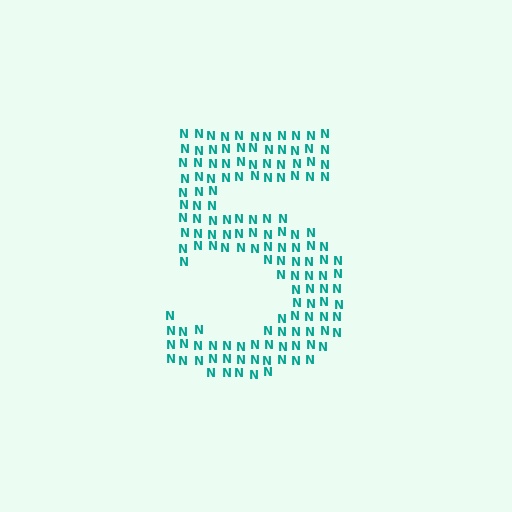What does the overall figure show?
The overall figure shows the digit 5.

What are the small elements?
The small elements are letter N's.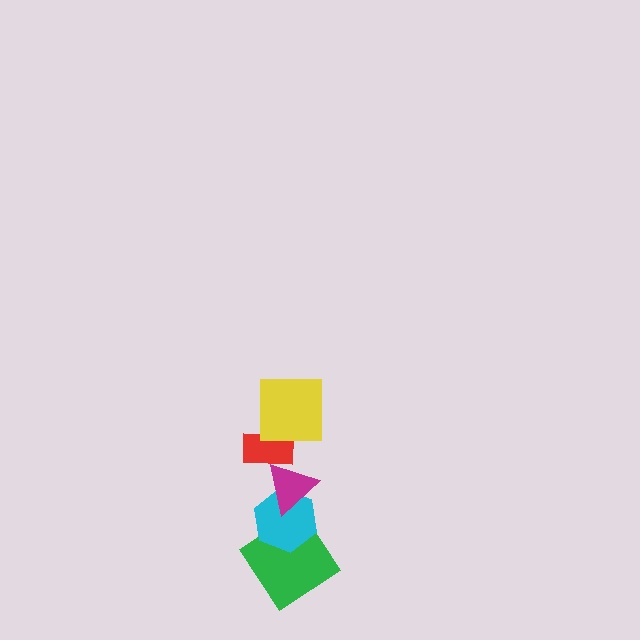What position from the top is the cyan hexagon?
The cyan hexagon is 4th from the top.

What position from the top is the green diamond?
The green diamond is 5th from the top.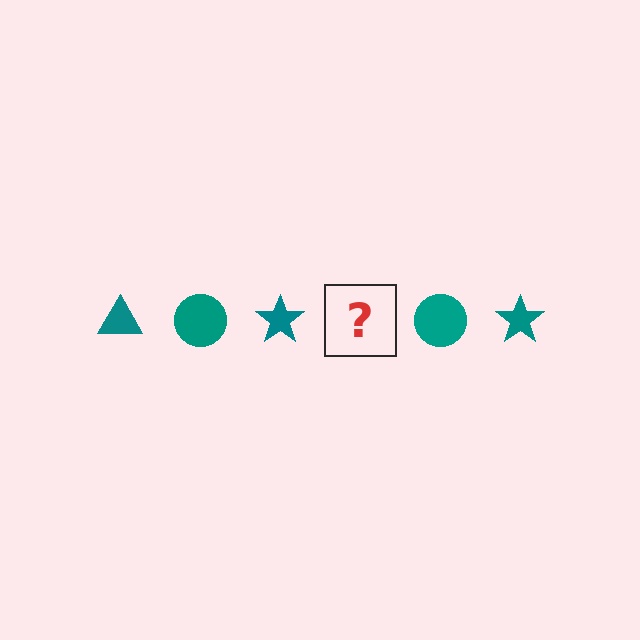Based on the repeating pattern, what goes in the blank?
The blank should be a teal triangle.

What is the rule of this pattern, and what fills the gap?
The rule is that the pattern cycles through triangle, circle, star shapes in teal. The gap should be filled with a teal triangle.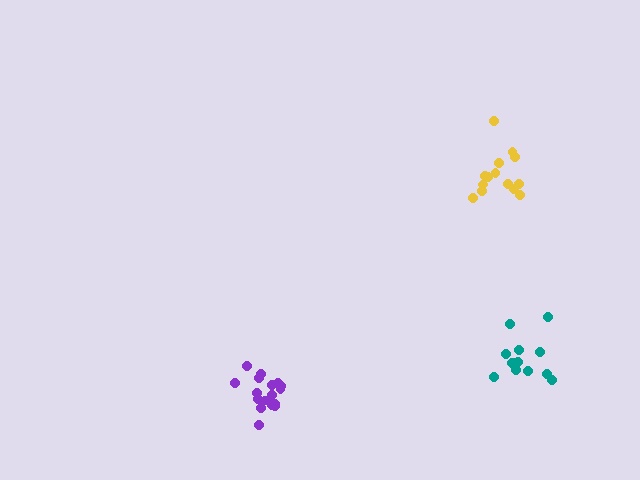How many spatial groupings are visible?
There are 3 spatial groupings.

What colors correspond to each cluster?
The clusters are colored: yellow, purple, teal.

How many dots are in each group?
Group 1: 14 dots, Group 2: 17 dots, Group 3: 13 dots (44 total).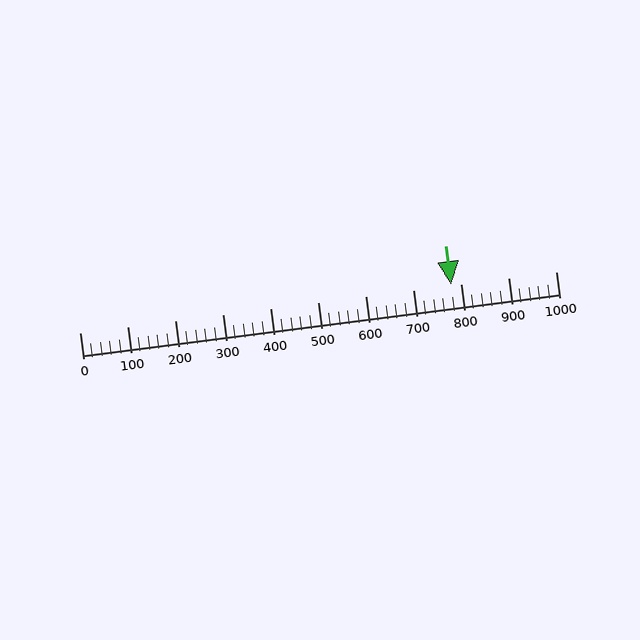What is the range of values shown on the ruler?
The ruler shows values from 0 to 1000.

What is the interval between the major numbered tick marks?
The major tick marks are spaced 100 units apart.